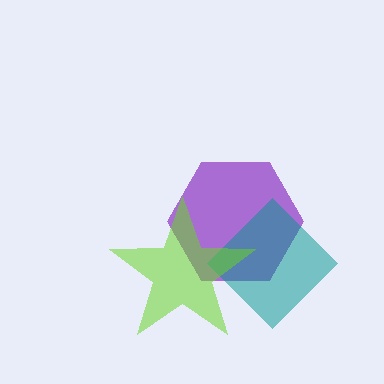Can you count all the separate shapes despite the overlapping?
Yes, there are 3 separate shapes.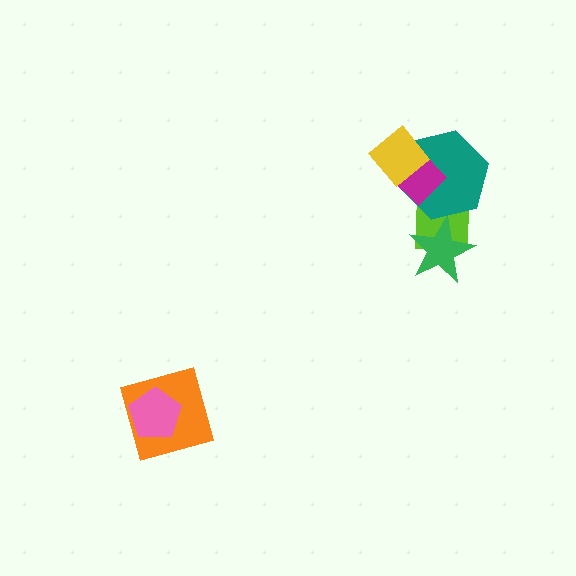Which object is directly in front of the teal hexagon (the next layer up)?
The magenta diamond is directly in front of the teal hexagon.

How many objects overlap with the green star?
1 object overlaps with the green star.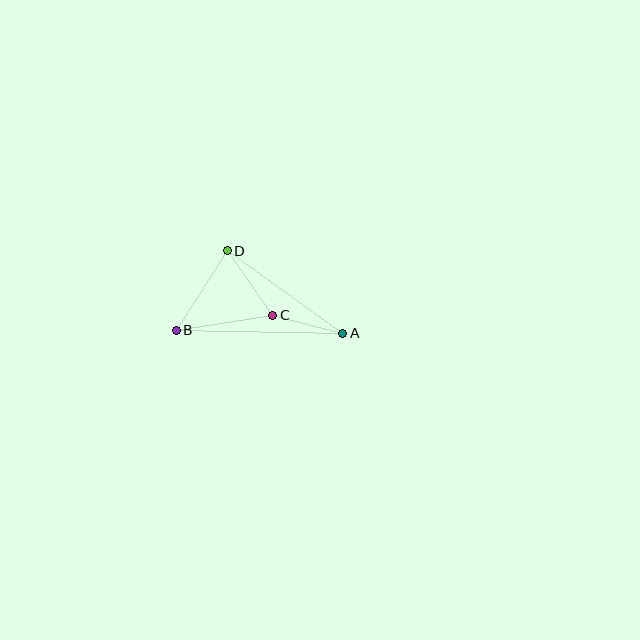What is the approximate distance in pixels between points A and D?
The distance between A and D is approximately 142 pixels.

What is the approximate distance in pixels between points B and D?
The distance between B and D is approximately 95 pixels.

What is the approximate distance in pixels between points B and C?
The distance between B and C is approximately 98 pixels.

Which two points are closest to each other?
Points A and C are closest to each other.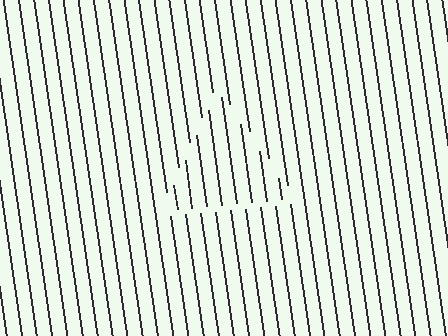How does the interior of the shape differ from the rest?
The interior of the shape contains the same grating, shifted by half a period — the contour is defined by the phase discontinuity where line-ends from the inner and outer gratings abut.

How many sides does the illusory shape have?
3 sides — the line-ends trace a triangle.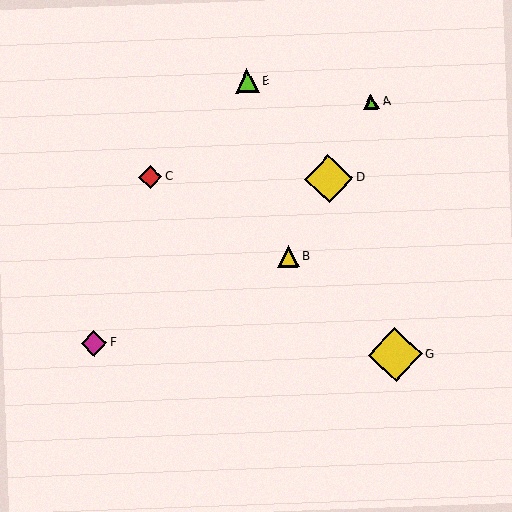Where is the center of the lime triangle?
The center of the lime triangle is at (371, 102).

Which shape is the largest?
The yellow diamond (labeled G) is the largest.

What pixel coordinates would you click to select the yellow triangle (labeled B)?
Click at (288, 256) to select the yellow triangle B.